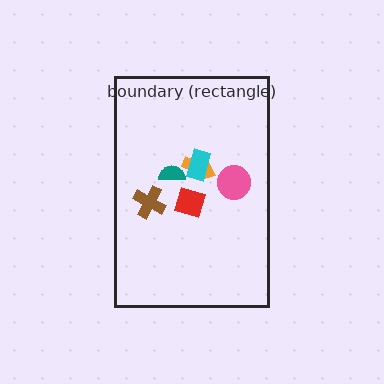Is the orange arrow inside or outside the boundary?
Inside.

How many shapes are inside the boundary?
6 inside, 0 outside.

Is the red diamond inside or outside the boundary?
Inside.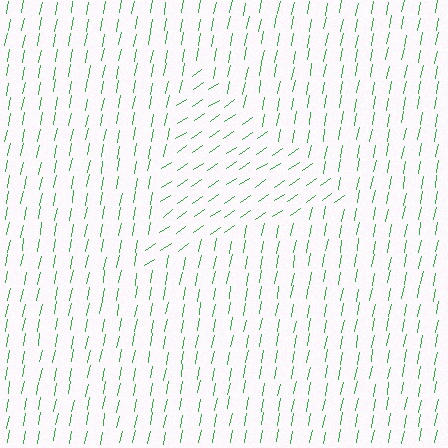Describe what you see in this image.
The image is filled with small green line segments. A triangle region in the image has lines oriented differently from the surrounding lines, creating a visible texture boundary.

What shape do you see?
I see a triangle.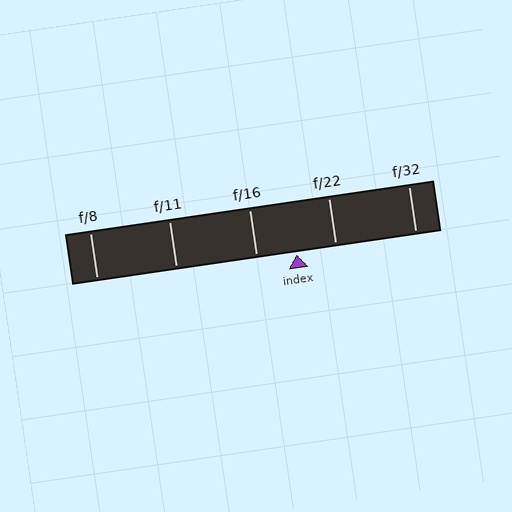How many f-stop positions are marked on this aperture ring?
There are 5 f-stop positions marked.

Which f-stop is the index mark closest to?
The index mark is closest to f/22.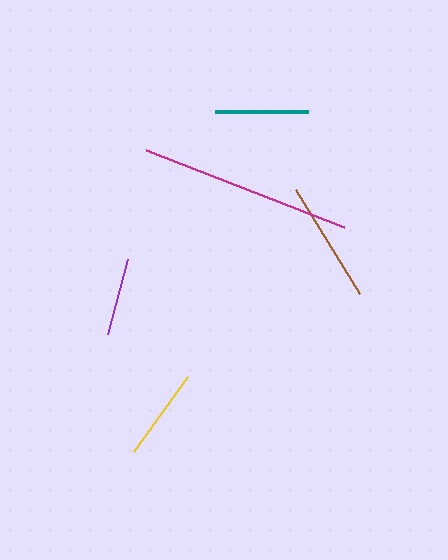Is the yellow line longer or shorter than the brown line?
The brown line is longer than the yellow line.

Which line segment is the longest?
The magenta line is the longest at approximately 212 pixels.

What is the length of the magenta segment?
The magenta segment is approximately 212 pixels long.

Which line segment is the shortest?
The purple line is the shortest at approximately 78 pixels.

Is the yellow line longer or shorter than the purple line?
The yellow line is longer than the purple line.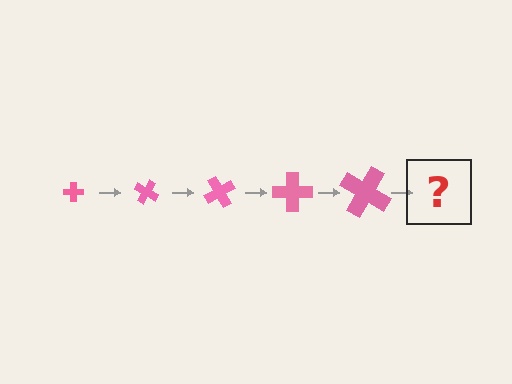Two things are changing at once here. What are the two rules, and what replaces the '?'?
The two rules are that the cross grows larger each step and it rotates 30 degrees each step. The '?' should be a cross, larger than the previous one and rotated 150 degrees from the start.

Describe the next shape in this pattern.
It should be a cross, larger than the previous one and rotated 150 degrees from the start.